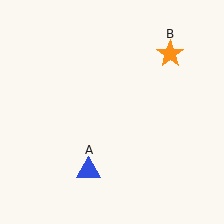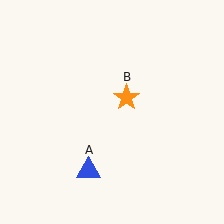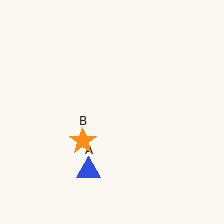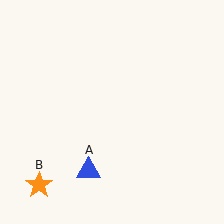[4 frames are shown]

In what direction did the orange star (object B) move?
The orange star (object B) moved down and to the left.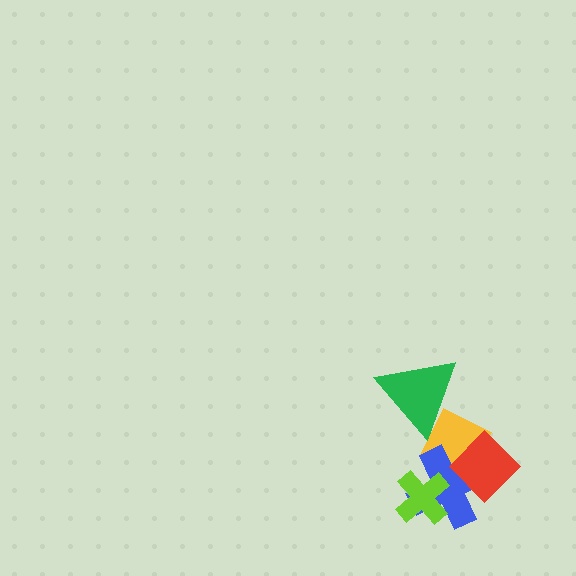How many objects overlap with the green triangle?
1 object overlaps with the green triangle.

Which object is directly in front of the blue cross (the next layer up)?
The lime cross is directly in front of the blue cross.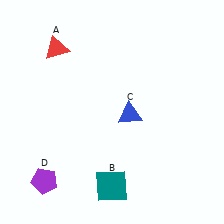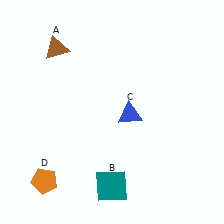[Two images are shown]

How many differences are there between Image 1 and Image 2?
There are 2 differences between the two images.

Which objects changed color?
A changed from red to brown. D changed from purple to orange.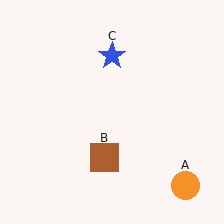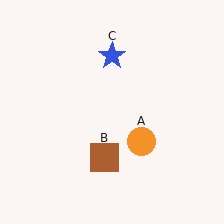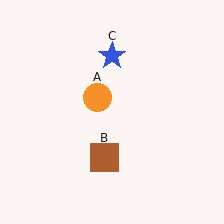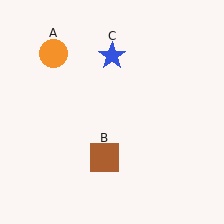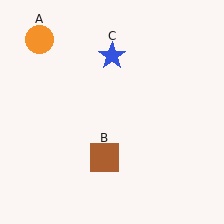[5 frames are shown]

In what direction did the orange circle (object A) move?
The orange circle (object A) moved up and to the left.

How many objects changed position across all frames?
1 object changed position: orange circle (object A).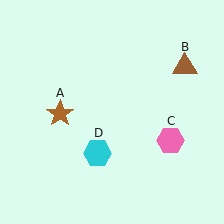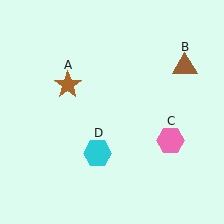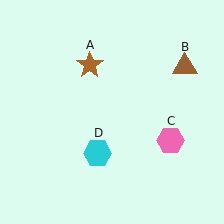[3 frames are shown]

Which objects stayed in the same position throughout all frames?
Brown triangle (object B) and pink hexagon (object C) and cyan hexagon (object D) remained stationary.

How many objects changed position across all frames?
1 object changed position: brown star (object A).